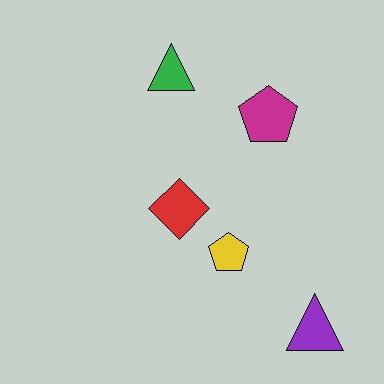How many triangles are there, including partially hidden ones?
There are 2 triangles.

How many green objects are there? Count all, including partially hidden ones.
There is 1 green object.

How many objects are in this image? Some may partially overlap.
There are 5 objects.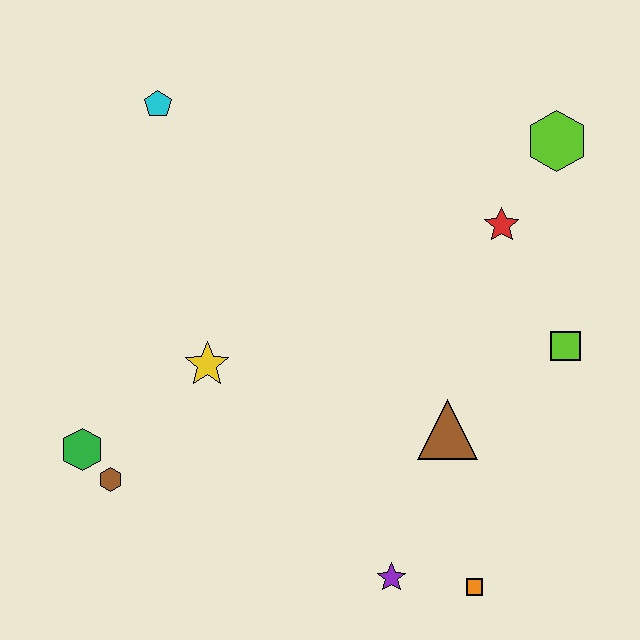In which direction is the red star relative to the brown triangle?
The red star is above the brown triangle.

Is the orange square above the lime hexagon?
No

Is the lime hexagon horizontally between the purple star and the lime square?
Yes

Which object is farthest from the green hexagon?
The lime hexagon is farthest from the green hexagon.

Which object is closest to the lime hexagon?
The red star is closest to the lime hexagon.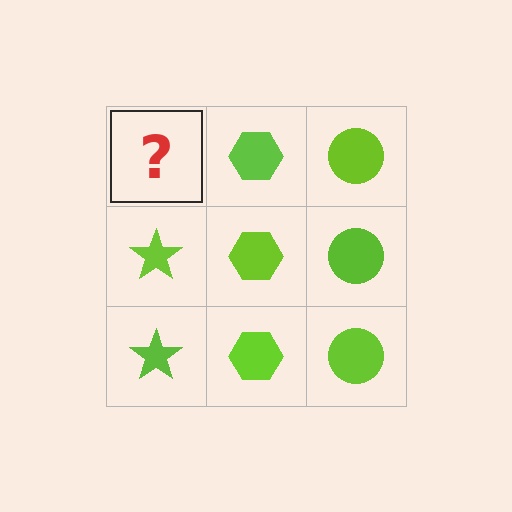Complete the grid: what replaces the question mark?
The question mark should be replaced with a lime star.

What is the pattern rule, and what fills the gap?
The rule is that each column has a consistent shape. The gap should be filled with a lime star.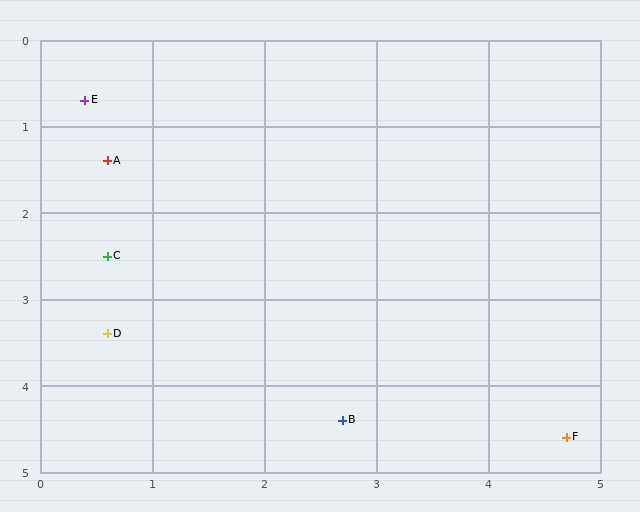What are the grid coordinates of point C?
Point C is at approximately (0.6, 2.5).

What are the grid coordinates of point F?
Point F is at approximately (4.7, 4.6).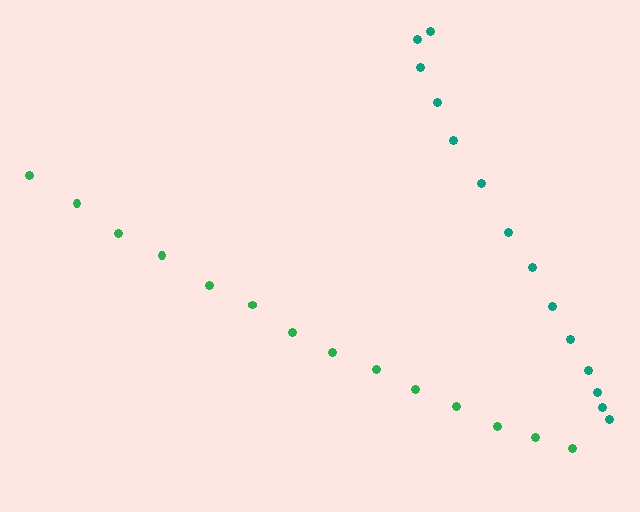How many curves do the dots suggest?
There are 2 distinct paths.